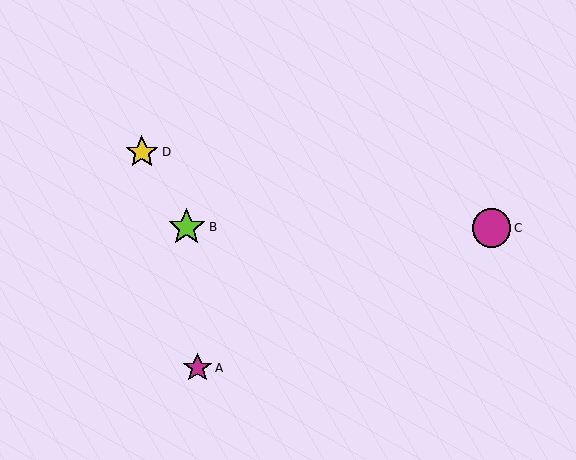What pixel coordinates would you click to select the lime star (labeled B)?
Click at (187, 227) to select the lime star B.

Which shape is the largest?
The magenta circle (labeled C) is the largest.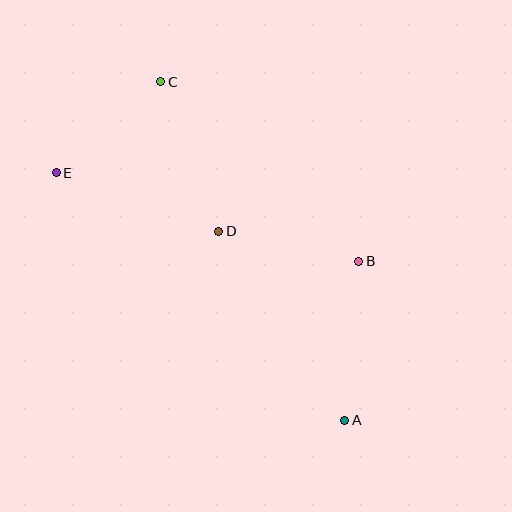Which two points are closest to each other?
Points C and E are closest to each other.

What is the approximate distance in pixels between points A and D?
The distance between A and D is approximately 227 pixels.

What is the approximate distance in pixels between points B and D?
The distance between B and D is approximately 143 pixels.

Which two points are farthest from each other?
Points A and C are farthest from each other.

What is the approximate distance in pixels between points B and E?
The distance between B and E is approximately 315 pixels.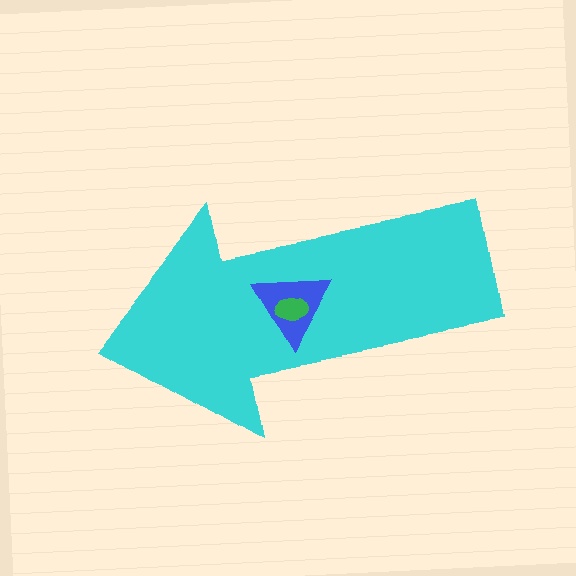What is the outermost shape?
The cyan arrow.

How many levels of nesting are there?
3.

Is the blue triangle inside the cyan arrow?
Yes.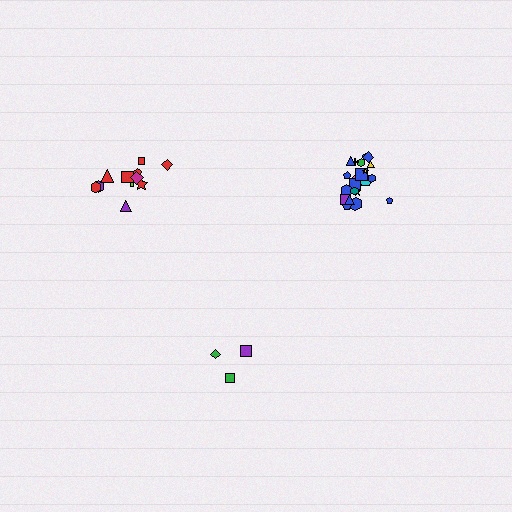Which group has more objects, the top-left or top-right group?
The top-right group.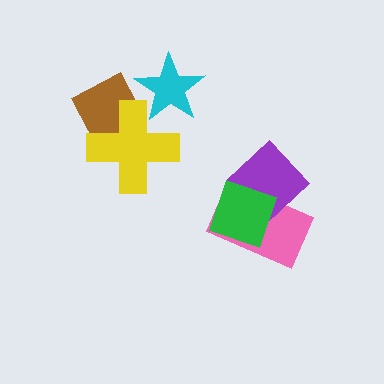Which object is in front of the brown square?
The yellow cross is in front of the brown square.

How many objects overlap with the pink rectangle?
2 objects overlap with the pink rectangle.